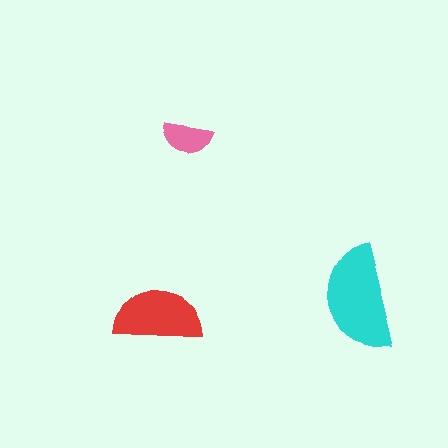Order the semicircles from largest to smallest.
the cyan one, the red one, the pink one.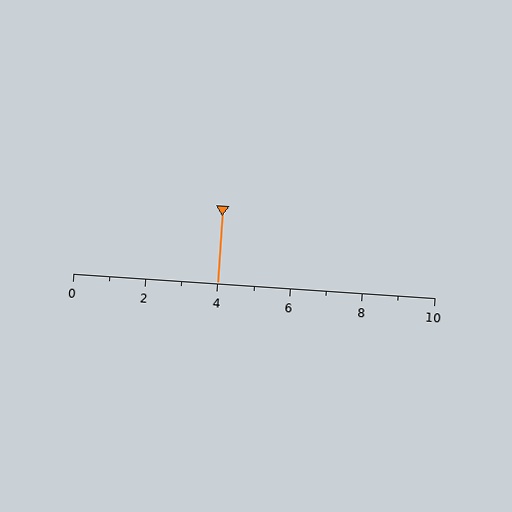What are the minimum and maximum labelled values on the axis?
The axis runs from 0 to 10.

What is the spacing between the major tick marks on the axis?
The major ticks are spaced 2 apart.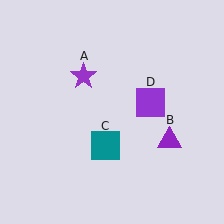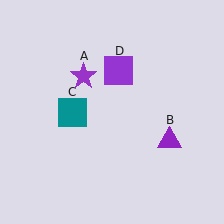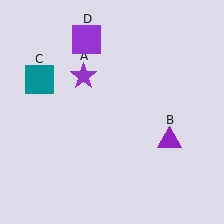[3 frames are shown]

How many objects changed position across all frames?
2 objects changed position: teal square (object C), purple square (object D).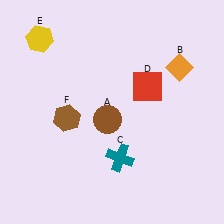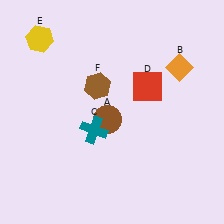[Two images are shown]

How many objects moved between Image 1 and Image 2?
2 objects moved between the two images.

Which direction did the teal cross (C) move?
The teal cross (C) moved up.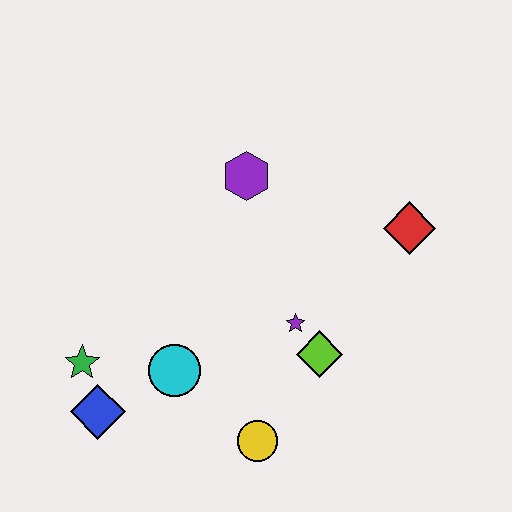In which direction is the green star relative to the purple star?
The green star is to the left of the purple star.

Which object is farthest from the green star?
The red diamond is farthest from the green star.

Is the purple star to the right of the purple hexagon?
Yes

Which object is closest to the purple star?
The lime diamond is closest to the purple star.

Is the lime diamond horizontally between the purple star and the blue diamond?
No